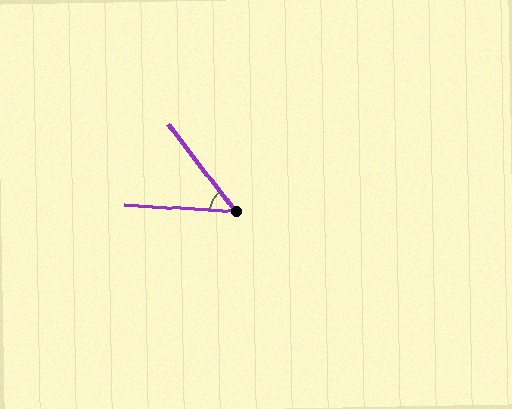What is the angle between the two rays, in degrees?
Approximately 49 degrees.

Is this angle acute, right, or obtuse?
It is acute.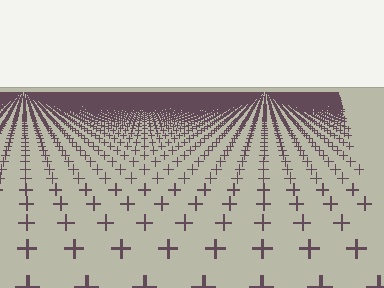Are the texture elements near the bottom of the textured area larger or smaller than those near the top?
Larger. Near the bottom, elements are closer to the viewer and appear at a bigger on-screen size.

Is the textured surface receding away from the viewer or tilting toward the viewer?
The surface is receding away from the viewer. Texture elements get smaller and denser toward the top.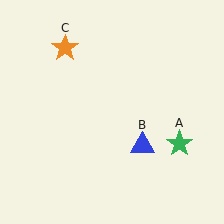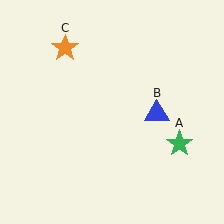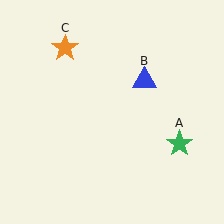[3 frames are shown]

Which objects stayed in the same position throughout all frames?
Green star (object A) and orange star (object C) remained stationary.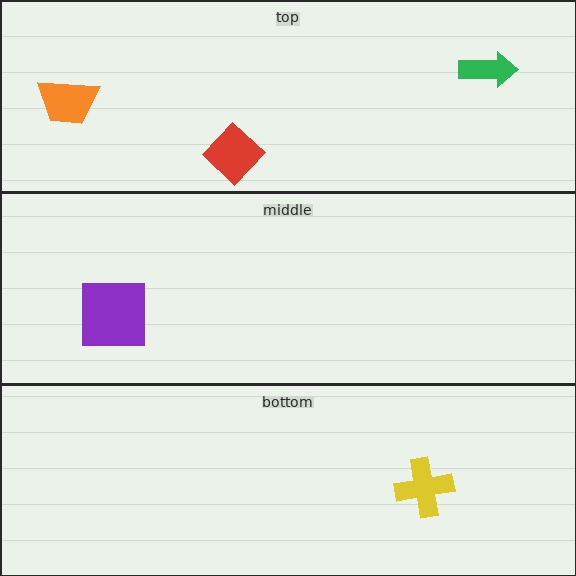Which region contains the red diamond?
The top region.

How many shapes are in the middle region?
1.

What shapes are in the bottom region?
The yellow cross.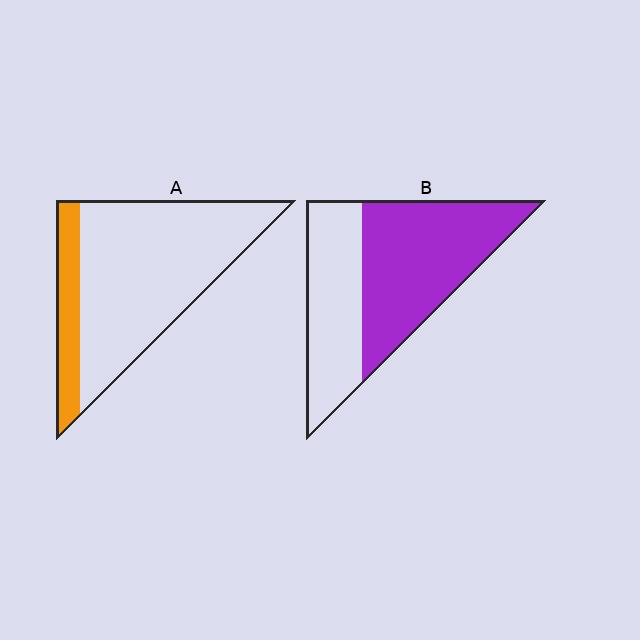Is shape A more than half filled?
No.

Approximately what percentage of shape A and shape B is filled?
A is approximately 20% and B is approximately 60%.